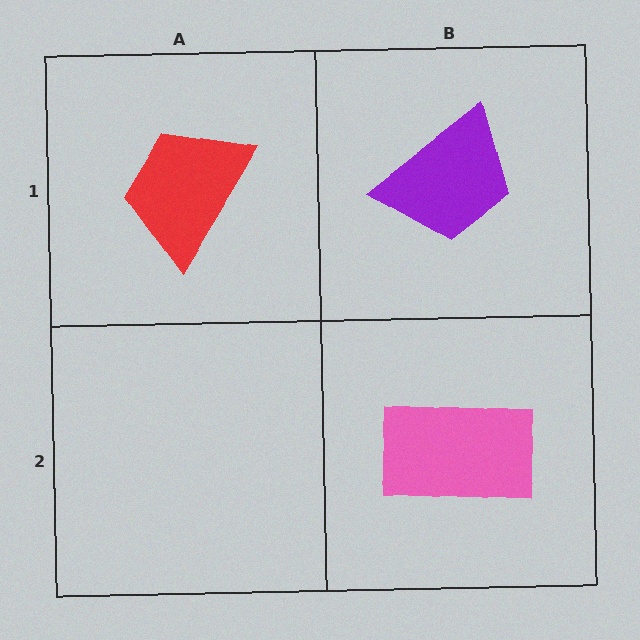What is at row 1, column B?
A purple trapezoid.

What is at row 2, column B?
A pink rectangle.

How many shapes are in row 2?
1 shape.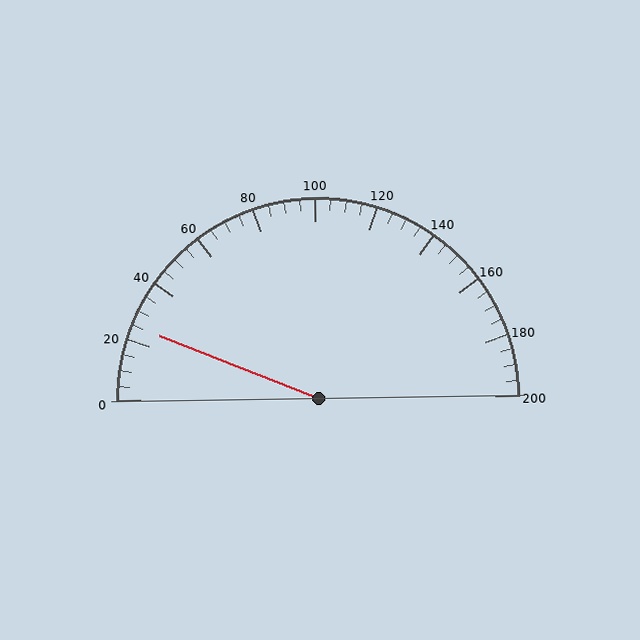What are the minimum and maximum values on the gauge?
The gauge ranges from 0 to 200.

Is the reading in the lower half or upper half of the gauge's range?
The reading is in the lower half of the range (0 to 200).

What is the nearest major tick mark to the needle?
The nearest major tick mark is 20.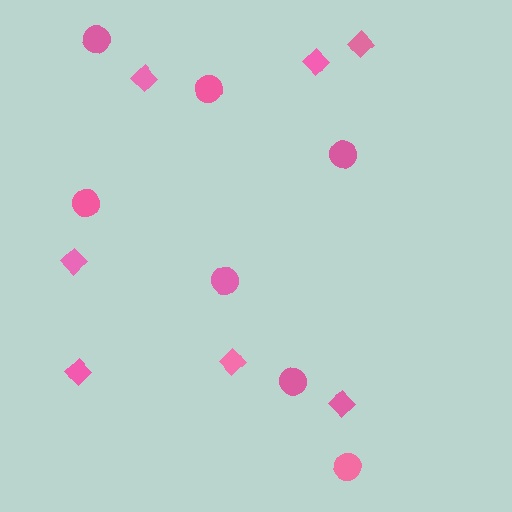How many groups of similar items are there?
There are 2 groups: one group of circles (7) and one group of diamonds (7).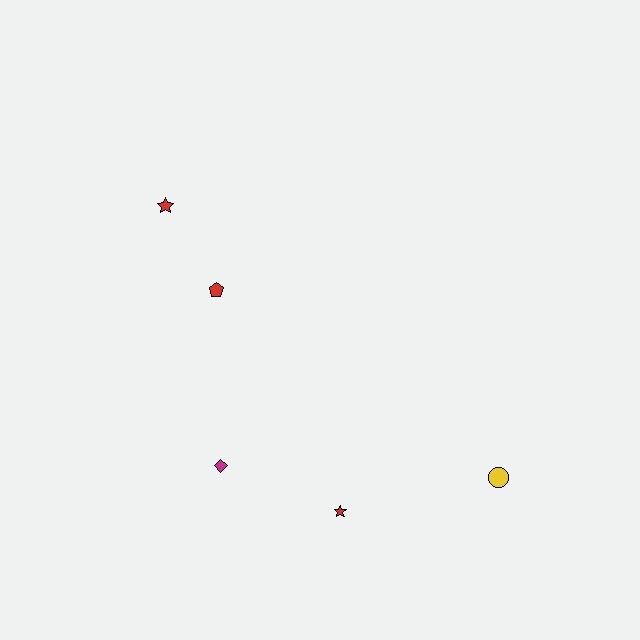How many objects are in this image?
There are 5 objects.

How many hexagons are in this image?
There are no hexagons.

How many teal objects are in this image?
There are no teal objects.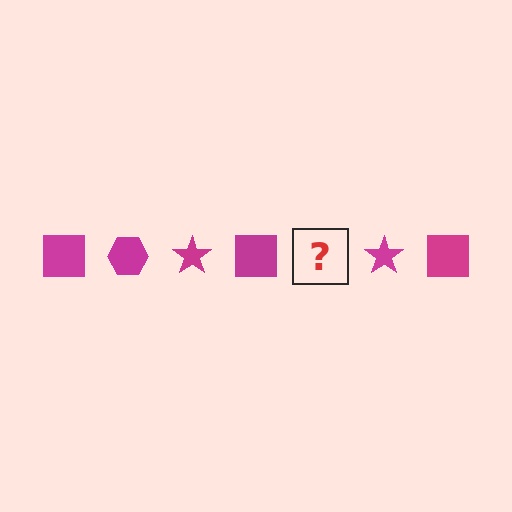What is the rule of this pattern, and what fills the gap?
The rule is that the pattern cycles through square, hexagon, star shapes in magenta. The gap should be filled with a magenta hexagon.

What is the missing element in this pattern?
The missing element is a magenta hexagon.